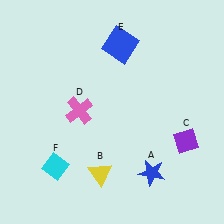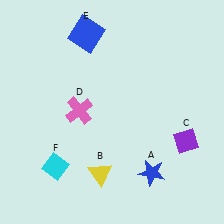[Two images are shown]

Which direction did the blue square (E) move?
The blue square (E) moved left.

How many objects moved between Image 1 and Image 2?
1 object moved between the two images.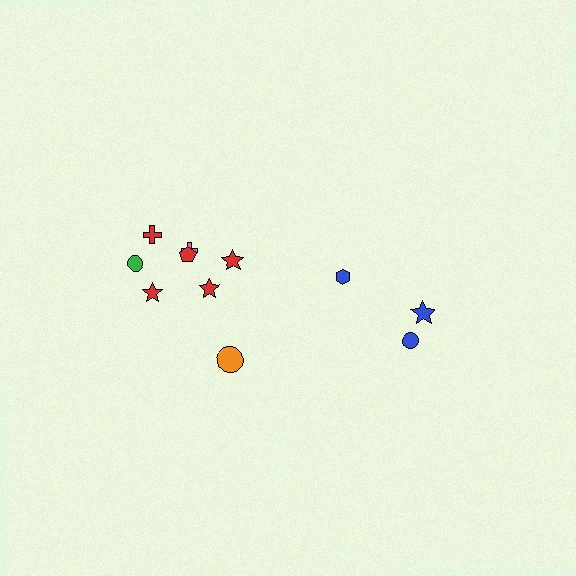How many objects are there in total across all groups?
There are 11 objects.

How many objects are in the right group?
There are 3 objects.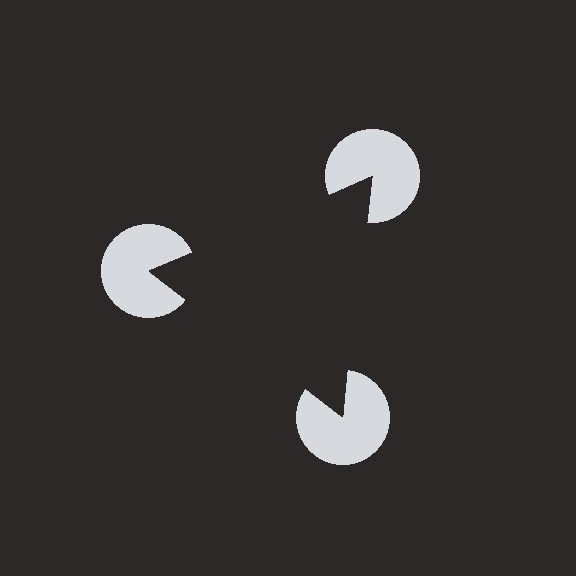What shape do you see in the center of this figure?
An illusory triangle — its edges are inferred from the aligned wedge cuts in the pac-man discs, not physically drawn.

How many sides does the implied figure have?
3 sides.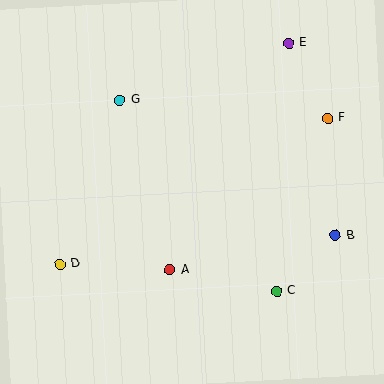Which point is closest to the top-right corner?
Point E is closest to the top-right corner.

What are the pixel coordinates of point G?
Point G is at (120, 100).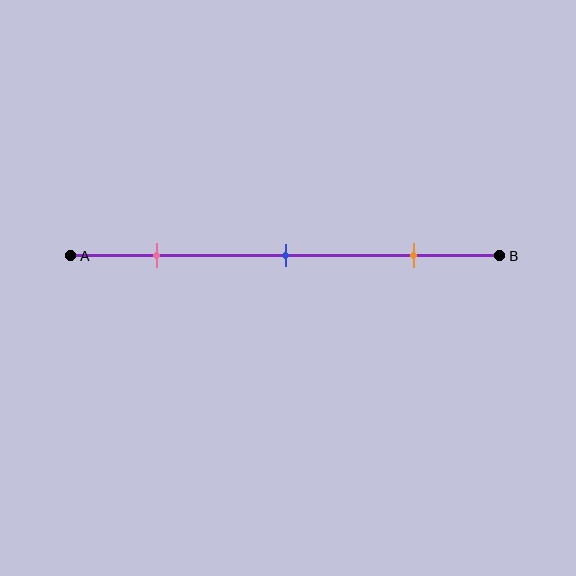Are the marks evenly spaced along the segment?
Yes, the marks are approximately evenly spaced.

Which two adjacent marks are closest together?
The pink and blue marks are the closest adjacent pair.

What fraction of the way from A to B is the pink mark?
The pink mark is approximately 20% (0.2) of the way from A to B.